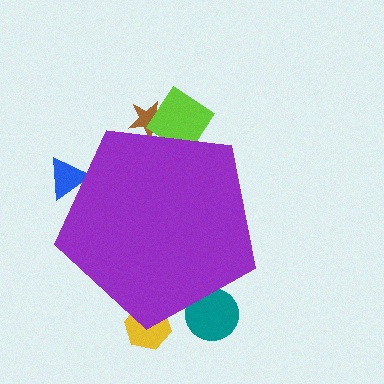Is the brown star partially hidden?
Yes, the brown star is partially hidden behind the purple pentagon.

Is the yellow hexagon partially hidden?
Yes, the yellow hexagon is partially hidden behind the purple pentagon.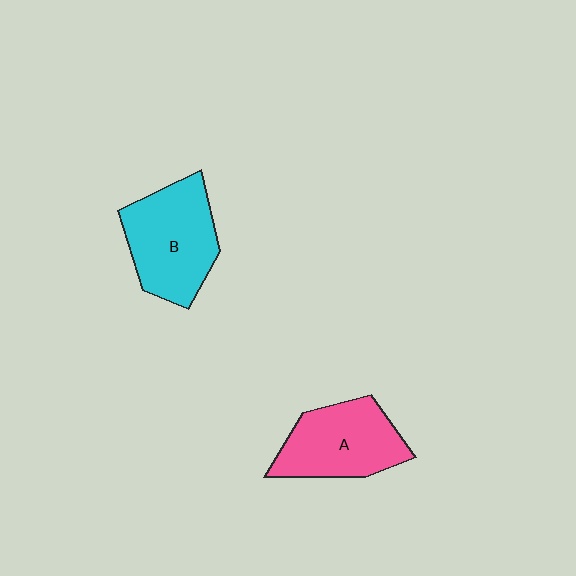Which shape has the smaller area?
Shape A (pink).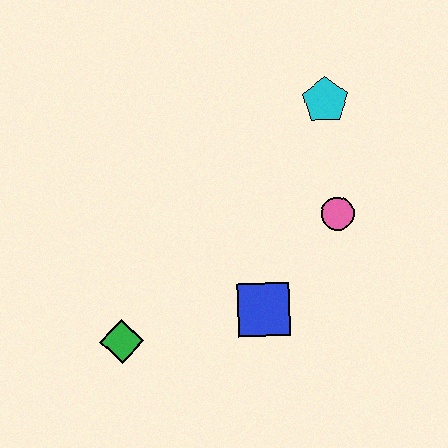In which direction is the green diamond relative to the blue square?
The green diamond is to the left of the blue square.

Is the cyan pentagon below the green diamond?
No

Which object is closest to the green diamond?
The blue square is closest to the green diamond.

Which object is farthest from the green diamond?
The cyan pentagon is farthest from the green diamond.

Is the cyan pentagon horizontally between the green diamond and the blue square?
No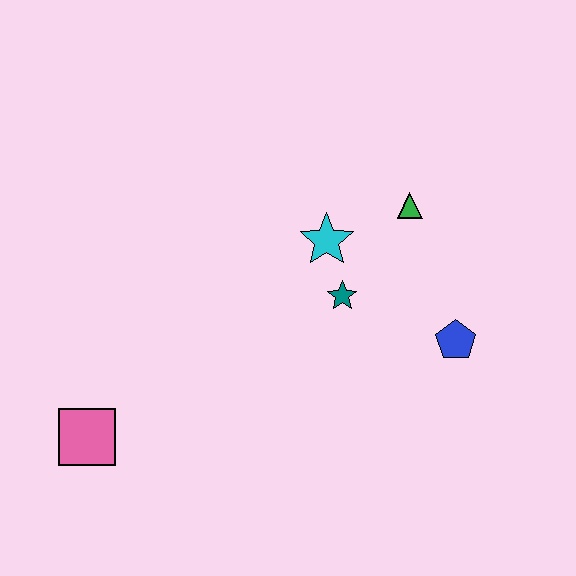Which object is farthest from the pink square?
The green triangle is farthest from the pink square.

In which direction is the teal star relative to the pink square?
The teal star is to the right of the pink square.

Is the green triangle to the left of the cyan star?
No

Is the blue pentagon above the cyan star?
No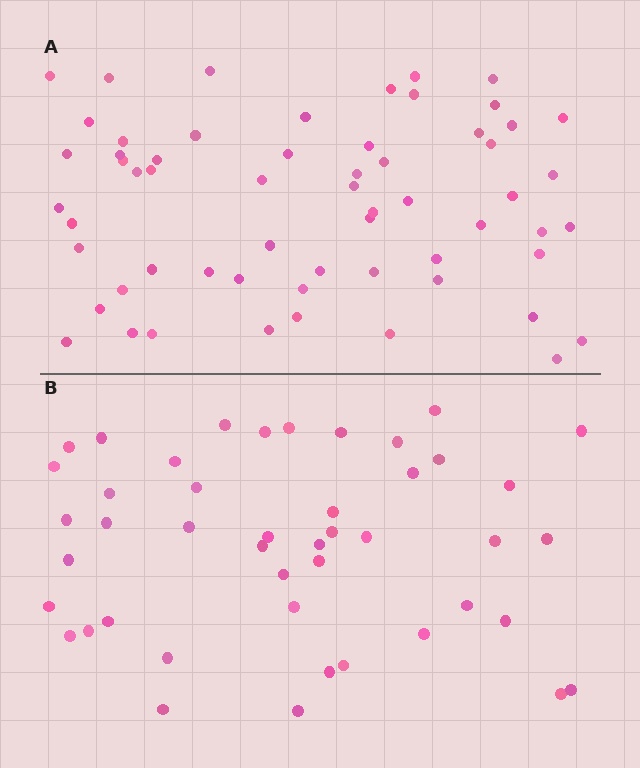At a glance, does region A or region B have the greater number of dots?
Region A (the top region) has more dots.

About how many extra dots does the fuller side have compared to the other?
Region A has approximately 15 more dots than region B.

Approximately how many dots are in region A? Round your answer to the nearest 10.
About 60 dots.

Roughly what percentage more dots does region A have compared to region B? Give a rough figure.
About 35% more.